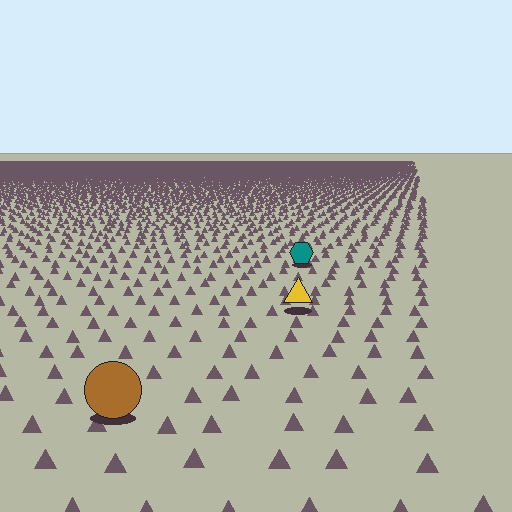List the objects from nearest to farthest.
From nearest to farthest: the brown circle, the yellow triangle, the teal hexagon.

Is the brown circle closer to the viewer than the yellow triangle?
Yes. The brown circle is closer — you can tell from the texture gradient: the ground texture is coarser near it.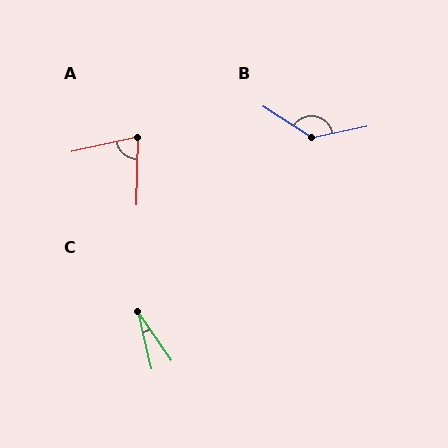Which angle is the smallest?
C, at approximately 22 degrees.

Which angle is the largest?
B, at approximately 136 degrees.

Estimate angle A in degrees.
Approximately 76 degrees.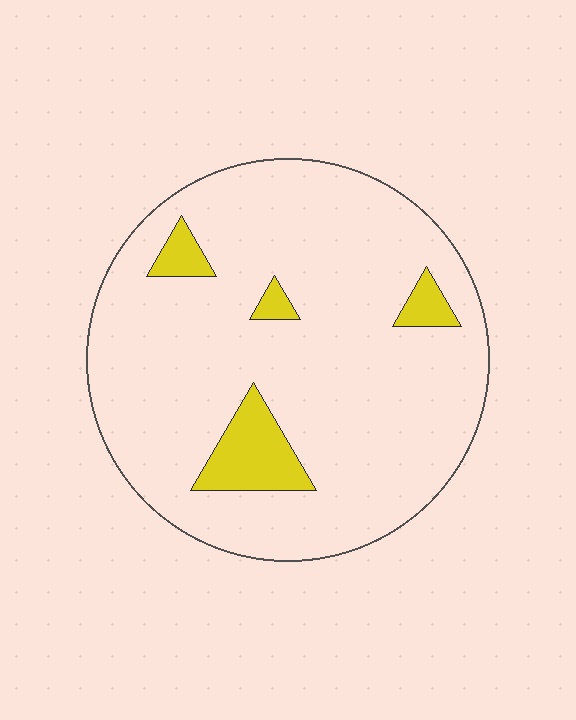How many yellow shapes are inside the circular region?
4.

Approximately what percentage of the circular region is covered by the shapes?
Approximately 10%.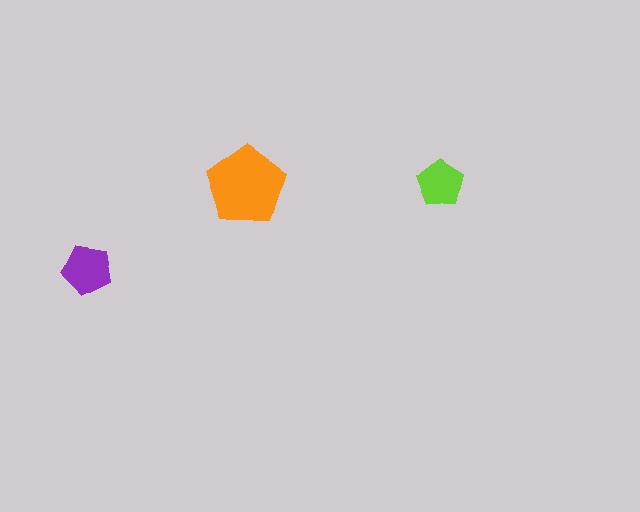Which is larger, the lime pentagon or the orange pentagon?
The orange one.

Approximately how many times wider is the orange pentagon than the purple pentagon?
About 1.5 times wider.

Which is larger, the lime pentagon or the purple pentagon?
The purple one.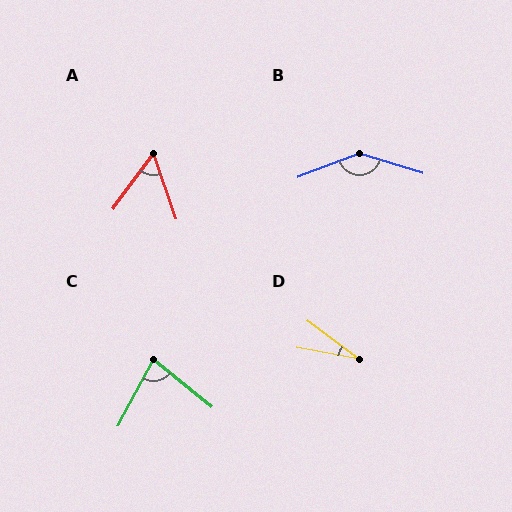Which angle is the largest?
B, at approximately 142 degrees.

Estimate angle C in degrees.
Approximately 79 degrees.